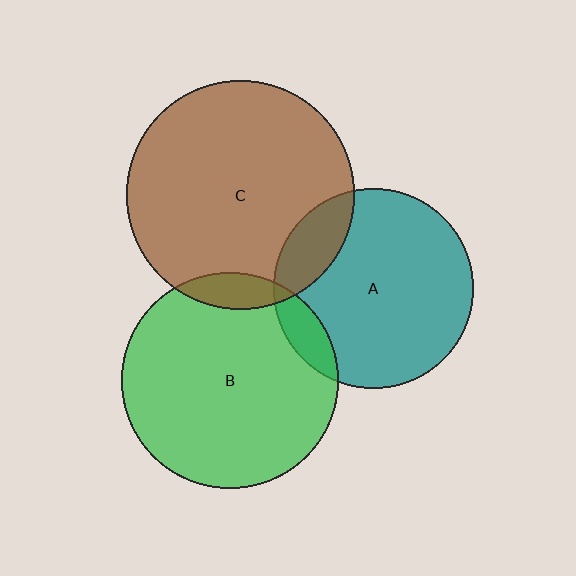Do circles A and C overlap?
Yes.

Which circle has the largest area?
Circle C (brown).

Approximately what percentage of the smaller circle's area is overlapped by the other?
Approximately 15%.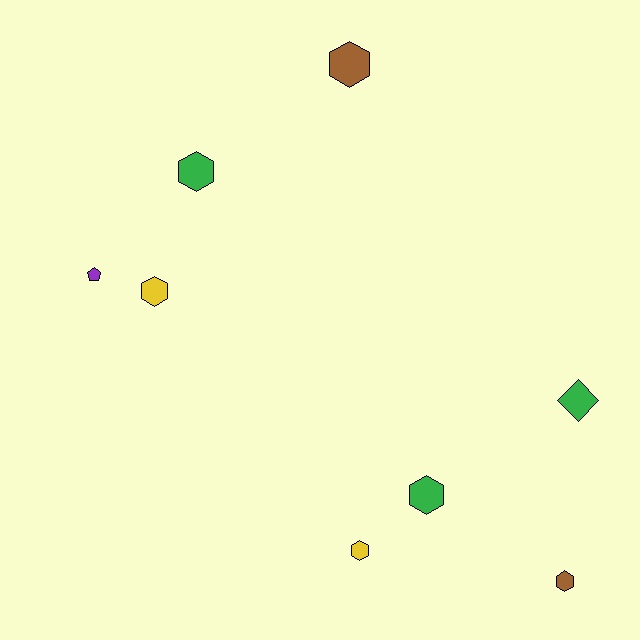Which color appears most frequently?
Green, with 3 objects.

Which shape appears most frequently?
Hexagon, with 6 objects.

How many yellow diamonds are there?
There are no yellow diamonds.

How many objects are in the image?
There are 8 objects.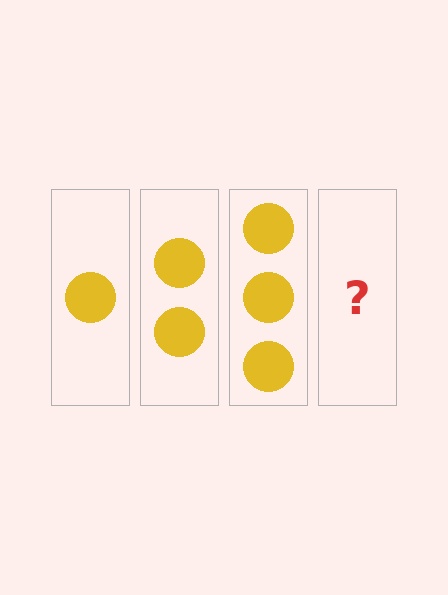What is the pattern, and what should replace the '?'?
The pattern is that each step adds one more circle. The '?' should be 4 circles.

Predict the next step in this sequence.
The next step is 4 circles.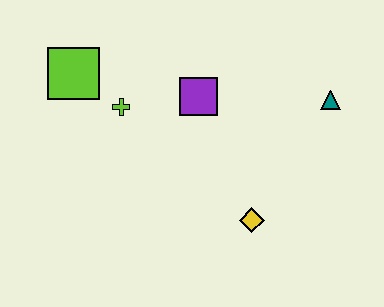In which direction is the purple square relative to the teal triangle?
The purple square is to the left of the teal triangle.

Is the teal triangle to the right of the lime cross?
Yes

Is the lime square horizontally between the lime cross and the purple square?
No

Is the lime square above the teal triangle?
Yes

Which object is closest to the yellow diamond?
The purple square is closest to the yellow diamond.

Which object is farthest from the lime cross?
The teal triangle is farthest from the lime cross.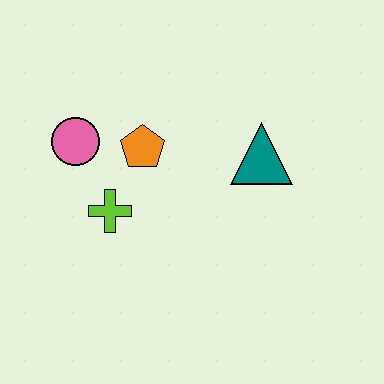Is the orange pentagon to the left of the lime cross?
No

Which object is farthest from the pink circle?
The teal triangle is farthest from the pink circle.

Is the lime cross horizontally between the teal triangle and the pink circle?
Yes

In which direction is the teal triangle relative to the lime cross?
The teal triangle is to the right of the lime cross.